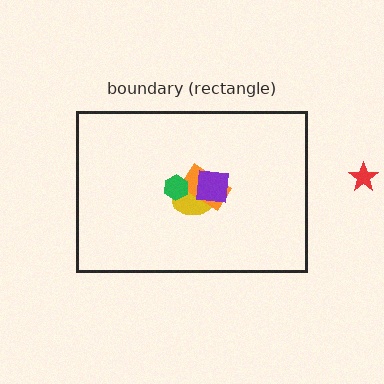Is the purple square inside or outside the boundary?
Inside.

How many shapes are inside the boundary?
4 inside, 1 outside.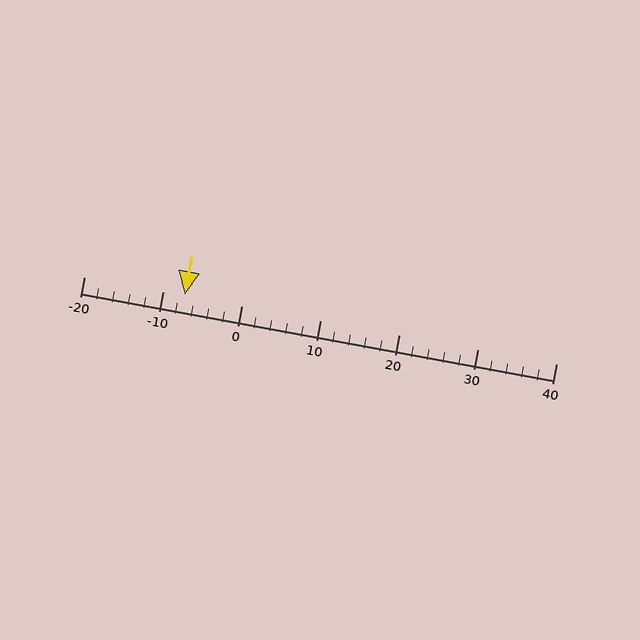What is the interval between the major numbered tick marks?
The major tick marks are spaced 10 units apart.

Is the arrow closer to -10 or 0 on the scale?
The arrow is closer to -10.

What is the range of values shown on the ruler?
The ruler shows values from -20 to 40.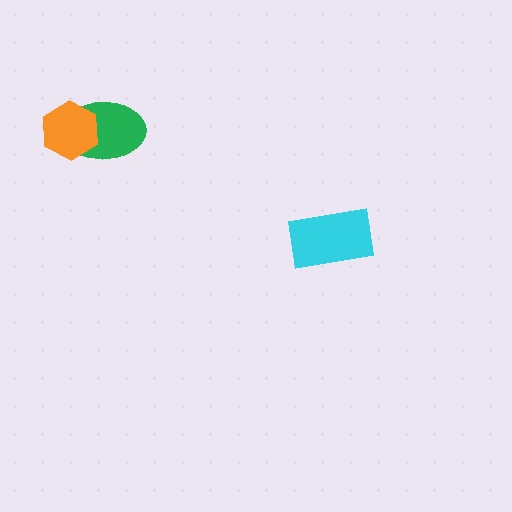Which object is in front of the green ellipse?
The orange hexagon is in front of the green ellipse.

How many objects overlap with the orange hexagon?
1 object overlaps with the orange hexagon.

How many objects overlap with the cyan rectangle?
0 objects overlap with the cyan rectangle.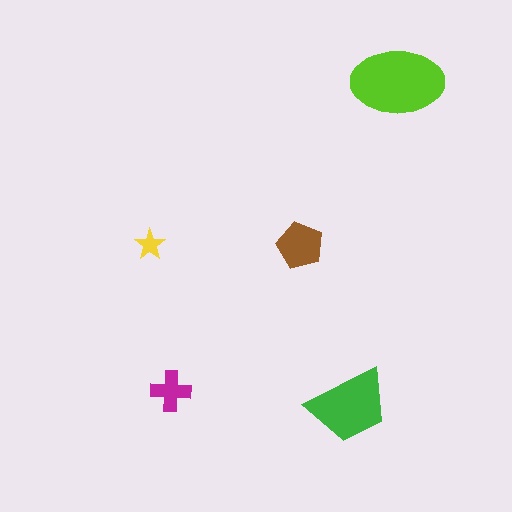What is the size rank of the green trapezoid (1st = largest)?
2nd.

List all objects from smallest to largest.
The yellow star, the magenta cross, the brown pentagon, the green trapezoid, the lime ellipse.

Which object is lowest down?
The green trapezoid is bottommost.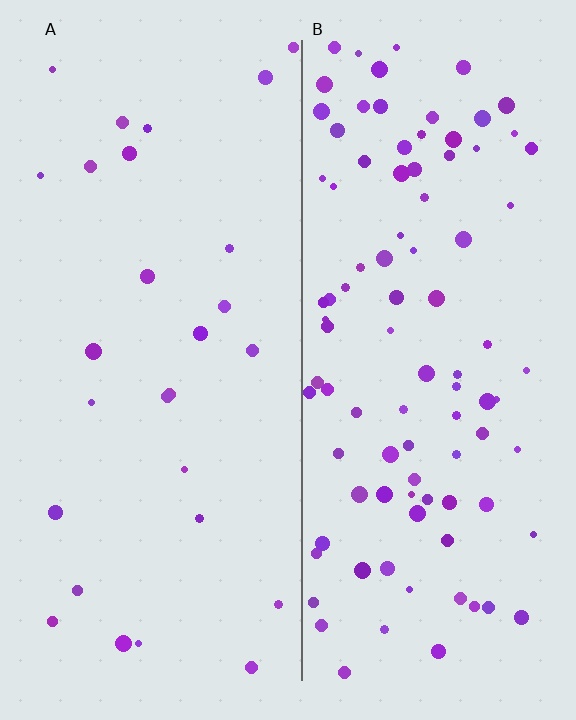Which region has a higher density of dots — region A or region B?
B (the right).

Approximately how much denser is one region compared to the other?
Approximately 3.6× — region B over region A.